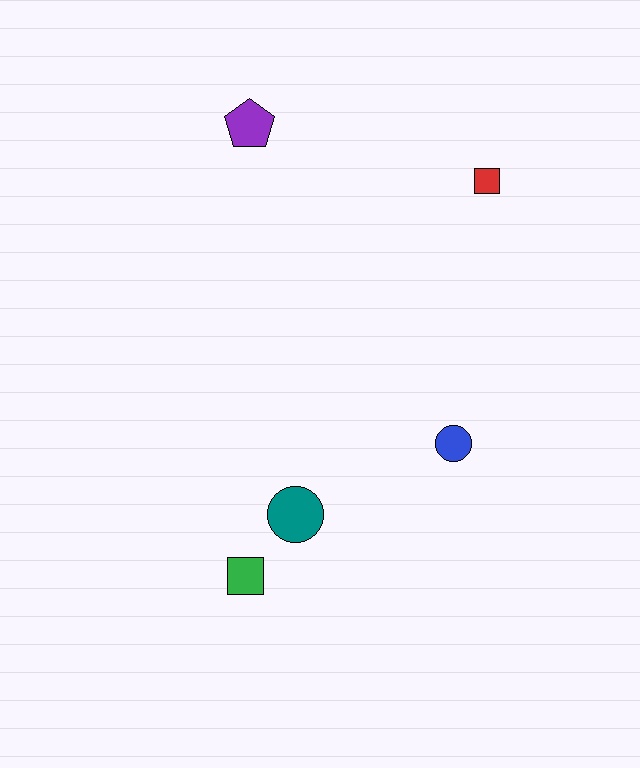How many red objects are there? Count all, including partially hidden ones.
There is 1 red object.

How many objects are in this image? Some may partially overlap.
There are 5 objects.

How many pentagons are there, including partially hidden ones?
There is 1 pentagon.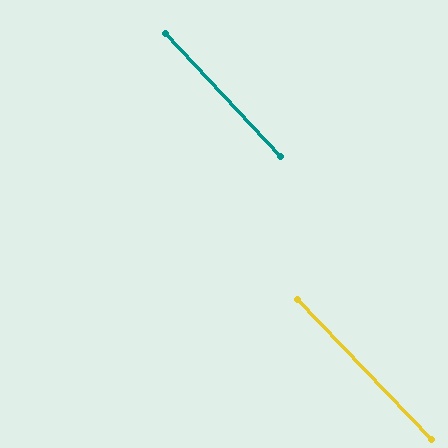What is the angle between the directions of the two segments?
Approximately 1 degree.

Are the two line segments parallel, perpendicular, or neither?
Parallel — their directions differ by only 0.6°.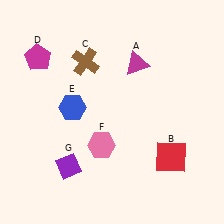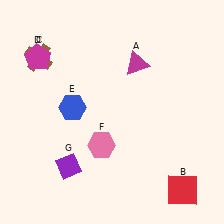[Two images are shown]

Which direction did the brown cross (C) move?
The brown cross (C) moved left.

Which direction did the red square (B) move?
The red square (B) moved down.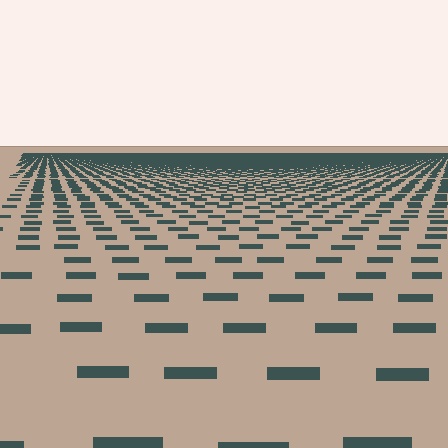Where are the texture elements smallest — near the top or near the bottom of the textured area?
Near the top.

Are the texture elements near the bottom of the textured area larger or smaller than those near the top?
Larger. Near the bottom, elements are closer to the viewer and appear at a bigger on-screen size.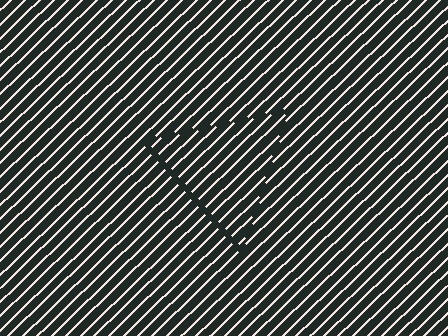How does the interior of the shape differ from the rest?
The interior of the shape contains the same grating, shifted by half a period — the contour is defined by the phase discontinuity where line-ends from the inner and outer gratings abut.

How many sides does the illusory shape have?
3 sides — the line-ends trace a triangle.